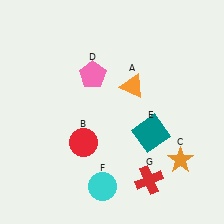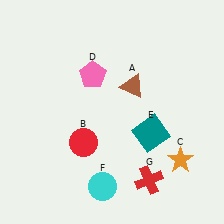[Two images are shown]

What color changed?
The triangle (A) changed from orange in Image 1 to brown in Image 2.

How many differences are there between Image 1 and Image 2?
There is 1 difference between the two images.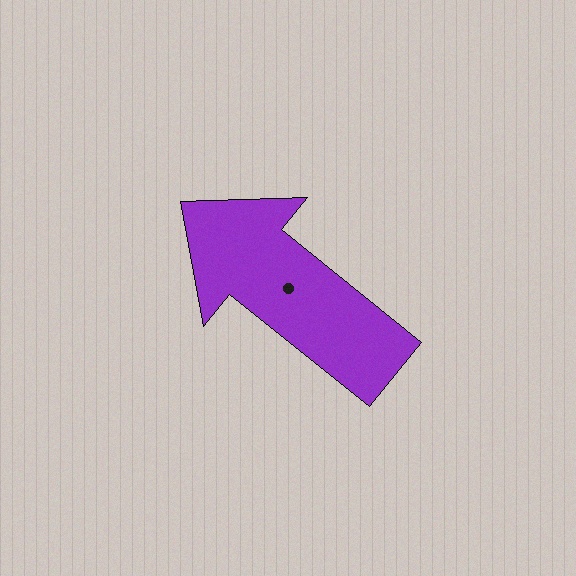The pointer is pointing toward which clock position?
Roughly 10 o'clock.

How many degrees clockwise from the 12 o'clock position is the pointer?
Approximately 309 degrees.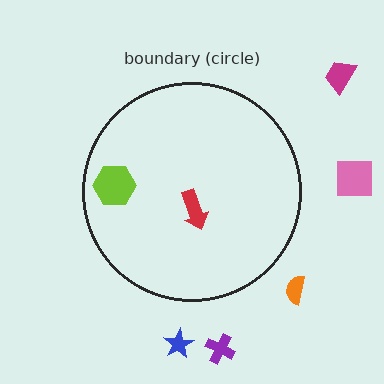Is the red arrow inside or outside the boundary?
Inside.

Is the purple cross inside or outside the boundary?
Outside.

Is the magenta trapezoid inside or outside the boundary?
Outside.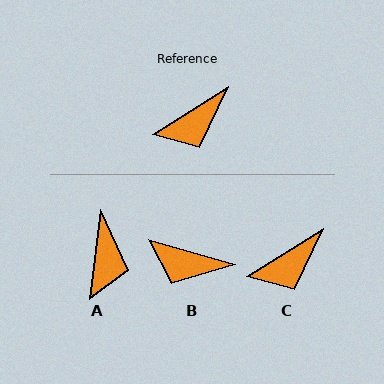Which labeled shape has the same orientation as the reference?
C.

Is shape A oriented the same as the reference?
No, it is off by about 51 degrees.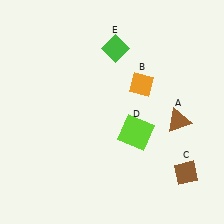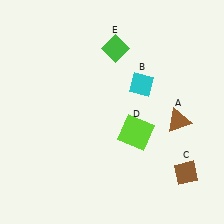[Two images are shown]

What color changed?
The diamond (B) changed from orange in Image 1 to cyan in Image 2.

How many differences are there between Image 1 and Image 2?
There is 1 difference between the two images.